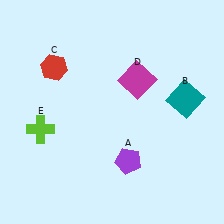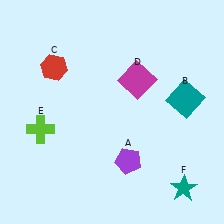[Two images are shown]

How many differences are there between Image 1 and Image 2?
There is 1 difference between the two images.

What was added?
A teal star (F) was added in Image 2.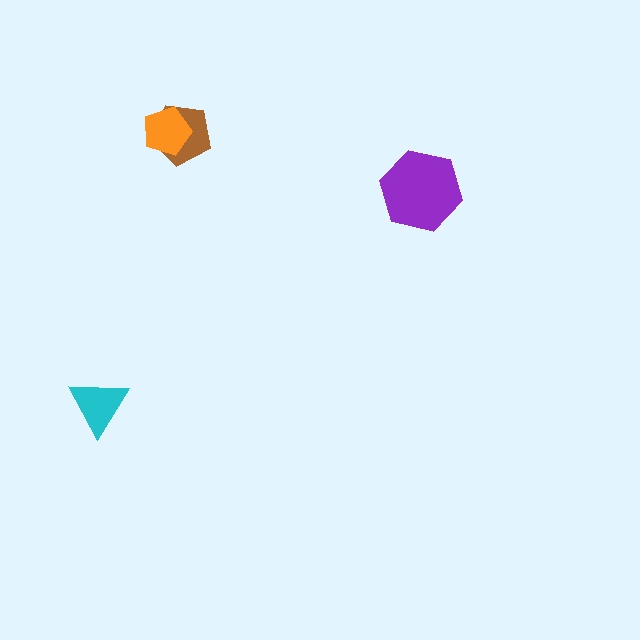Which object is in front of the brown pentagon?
The orange pentagon is in front of the brown pentagon.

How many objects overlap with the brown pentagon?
1 object overlaps with the brown pentagon.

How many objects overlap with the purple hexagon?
0 objects overlap with the purple hexagon.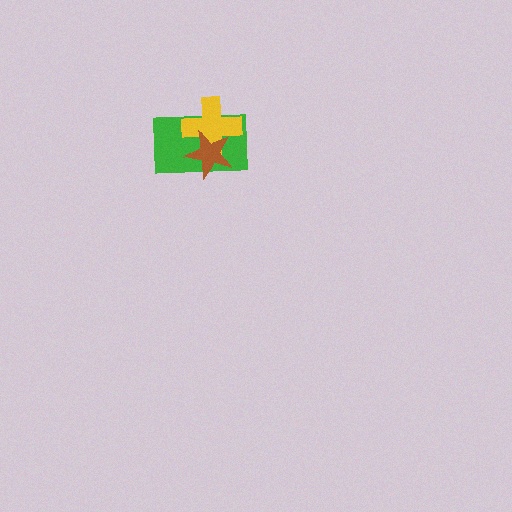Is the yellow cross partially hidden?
Yes, it is partially covered by another shape.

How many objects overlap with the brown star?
2 objects overlap with the brown star.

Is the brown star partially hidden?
No, no other shape covers it.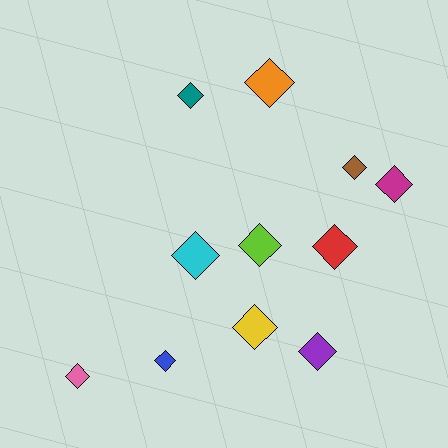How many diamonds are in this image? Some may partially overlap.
There are 11 diamonds.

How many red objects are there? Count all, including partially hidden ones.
There is 1 red object.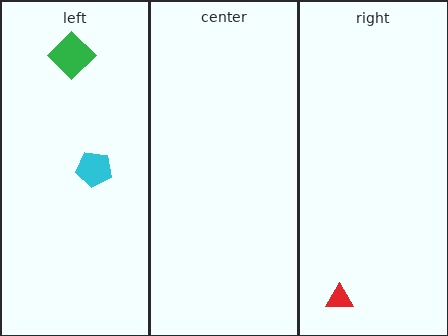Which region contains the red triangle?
The right region.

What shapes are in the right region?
The red triangle.